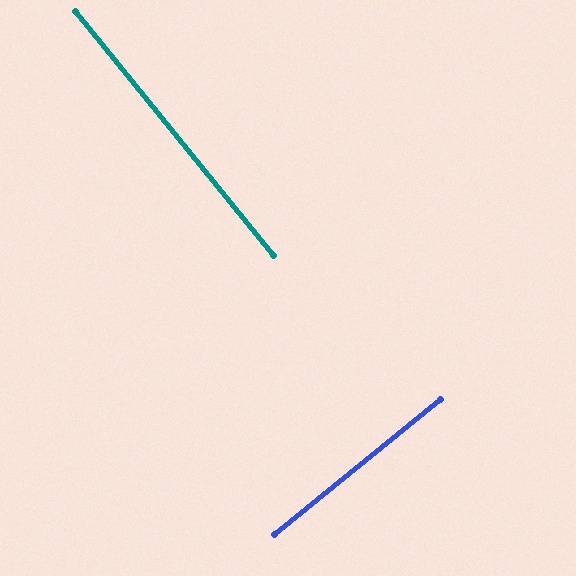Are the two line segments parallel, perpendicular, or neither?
Perpendicular — they meet at approximately 90°.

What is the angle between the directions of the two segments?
Approximately 90 degrees.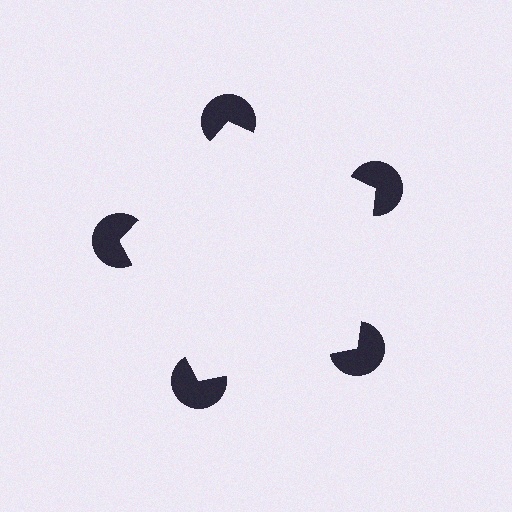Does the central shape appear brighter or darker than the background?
It typically appears slightly brighter than the background, even though no actual brightness change is drawn.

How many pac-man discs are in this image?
There are 5 — one at each vertex of the illusory pentagon.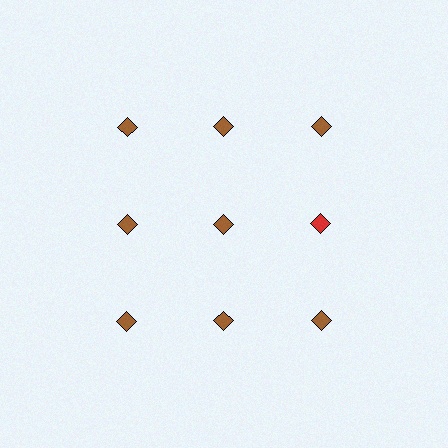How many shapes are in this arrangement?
There are 9 shapes arranged in a grid pattern.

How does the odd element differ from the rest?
It has a different color: red instead of brown.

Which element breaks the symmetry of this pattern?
The red diamond in the second row, center column breaks the symmetry. All other shapes are brown diamonds.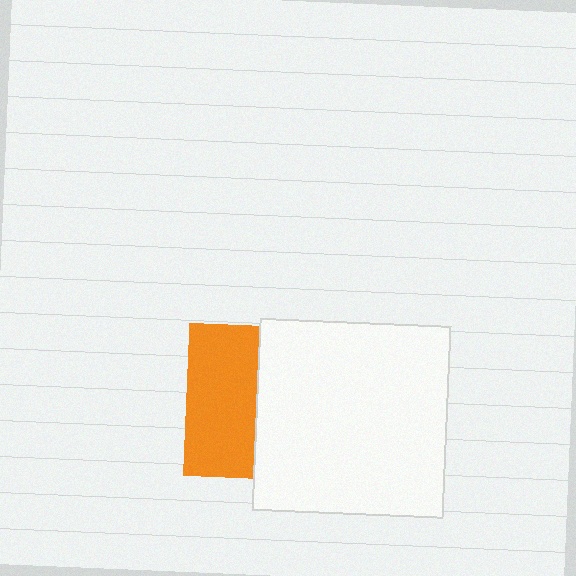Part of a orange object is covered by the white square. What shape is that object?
It is a square.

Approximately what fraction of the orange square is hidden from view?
Roughly 54% of the orange square is hidden behind the white square.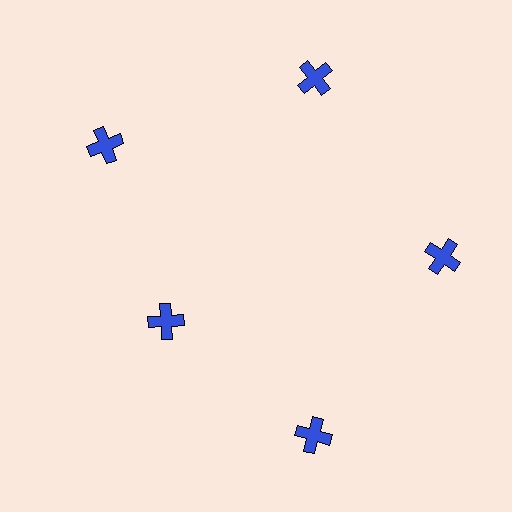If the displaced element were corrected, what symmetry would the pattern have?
It would have 5-fold rotational symmetry — the pattern would map onto itself every 72 degrees.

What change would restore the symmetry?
The symmetry would be restored by moving it outward, back onto the ring so that all 5 crosses sit at equal angles and equal distance from the center.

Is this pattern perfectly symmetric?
No. The 5 blue crosses are arranged in a ring, but one element near the 8 o'clock position is pulled inward toward the center, breaking the 5-fold rotational symmetry.